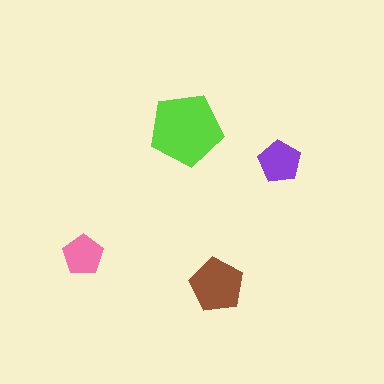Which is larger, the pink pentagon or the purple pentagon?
The purple one.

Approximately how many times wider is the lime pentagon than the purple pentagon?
About 1.5 times wider.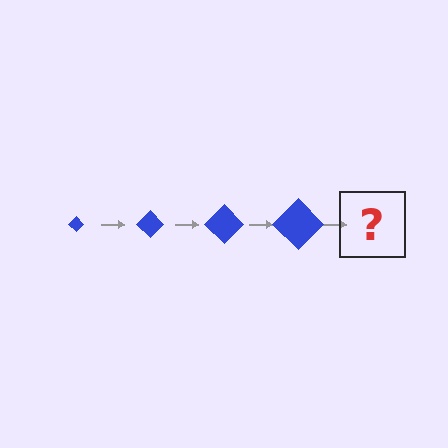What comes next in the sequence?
The next element should be a blue diamond, larger than the previous one.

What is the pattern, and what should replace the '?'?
The pattern is that the diamond gets progressively larger each step. The '?' should be a blue diamond, larger than the previous one.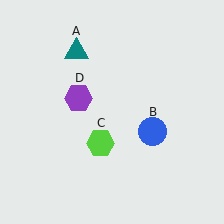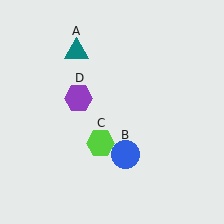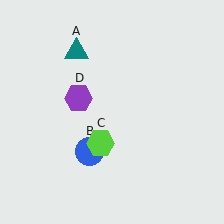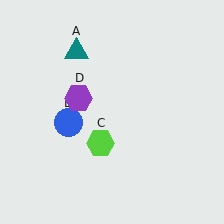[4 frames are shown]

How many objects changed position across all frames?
1 object changed position: blue circle (object B).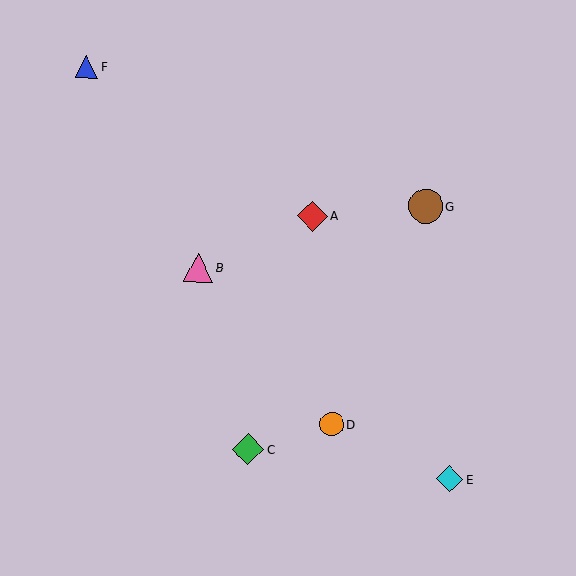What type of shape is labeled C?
Shape C is a green diamond.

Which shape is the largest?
The brown circle (labeled G) is the largest.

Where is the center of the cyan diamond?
The center of the cyan diamond is at (449, 479).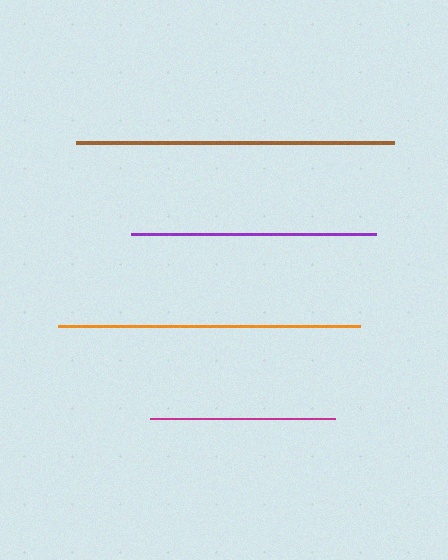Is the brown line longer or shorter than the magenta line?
The brown line is longer than the magenta line.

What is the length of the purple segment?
The purple segment is approximately 246 pixels long.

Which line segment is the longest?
The brown line is the longest at approximately 318 pixels.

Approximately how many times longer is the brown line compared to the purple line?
The brown line is approximately 1.3 times the length of the purple line.